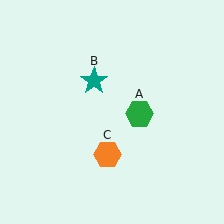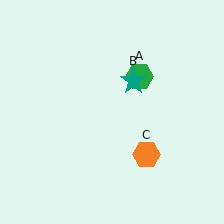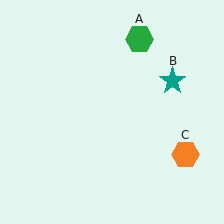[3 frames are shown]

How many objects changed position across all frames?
3 objects changed position: green hexagon (object A), teal star (object B), orange hexagon (object C).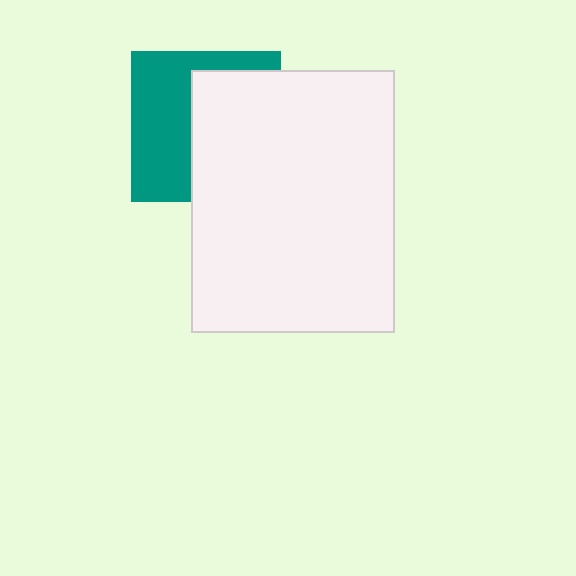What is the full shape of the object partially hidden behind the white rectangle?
The partially hidden object is a teal square.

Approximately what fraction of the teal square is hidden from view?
Roughly 53% of the teal square is hidden behind the white rectangle.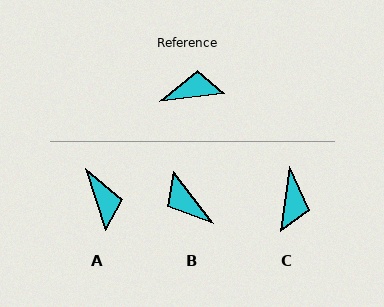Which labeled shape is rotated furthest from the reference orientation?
B, about 120 degrees away.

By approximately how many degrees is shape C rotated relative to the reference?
Approximately 105 degrees clockwise.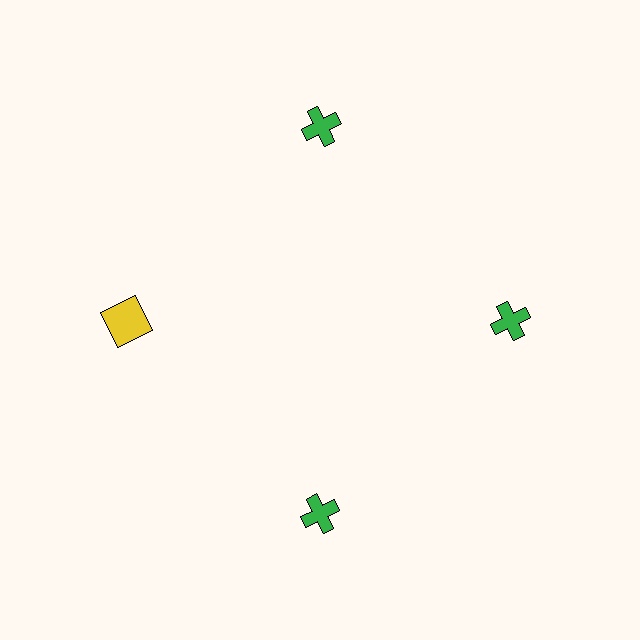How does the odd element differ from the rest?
It differs in both color (yellow instead of green) and shape (square instead of cross).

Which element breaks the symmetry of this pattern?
The yellow square at roughly the 9 o'clock position breaks the symmetry. All other shapes are green crosses.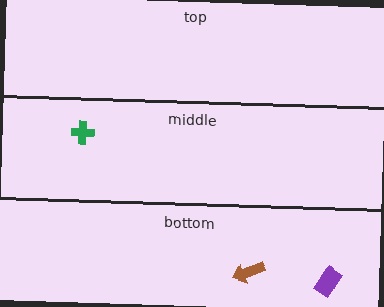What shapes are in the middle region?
The green cross.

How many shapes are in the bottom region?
2.